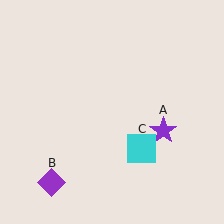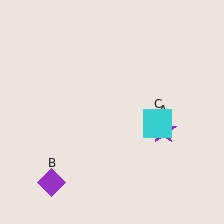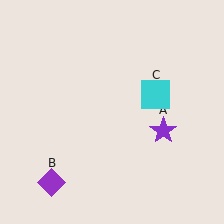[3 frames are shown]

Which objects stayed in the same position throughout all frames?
Purple star (object A) and purple diamond (object B) remained stationary.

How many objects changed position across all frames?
1 object changed position: cyan square (object C).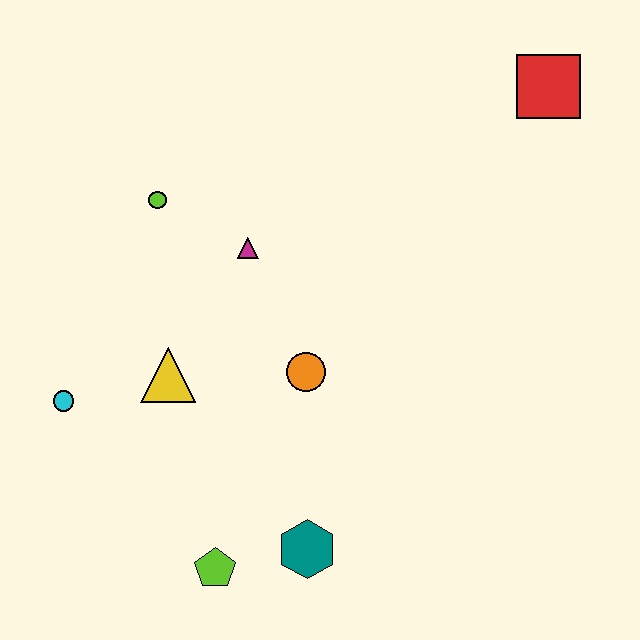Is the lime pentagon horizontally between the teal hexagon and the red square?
No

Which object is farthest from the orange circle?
The red square is farthest from the orange circle.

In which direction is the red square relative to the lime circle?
The red square is to the right of the lime circle.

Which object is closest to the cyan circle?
The yellow triangle is closest to the cyan circle.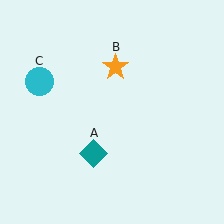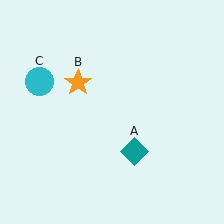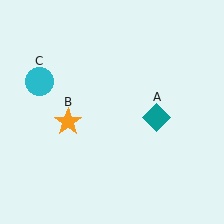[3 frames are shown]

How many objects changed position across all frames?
2 objects changed position: teal diamond (object A), orange star (object B).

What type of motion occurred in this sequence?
The teal diamond (object A), orange star (object B) rotated counterclockwise around the center of the scene.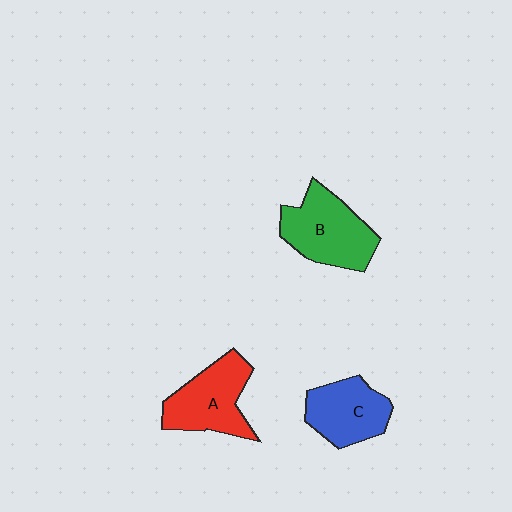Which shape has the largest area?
Shape B (green).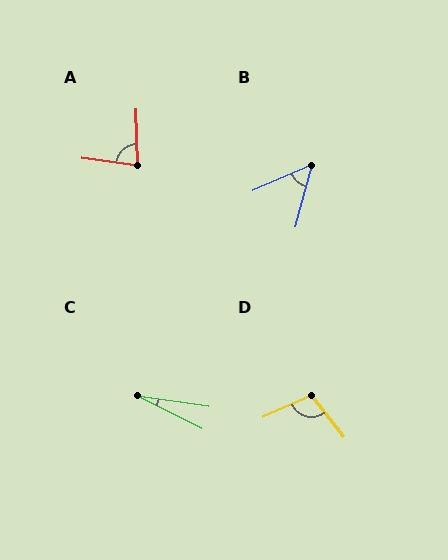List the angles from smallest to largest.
C (19°), B (51°), A (82°), D (104°).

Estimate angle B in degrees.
Approximately 51 degrees.